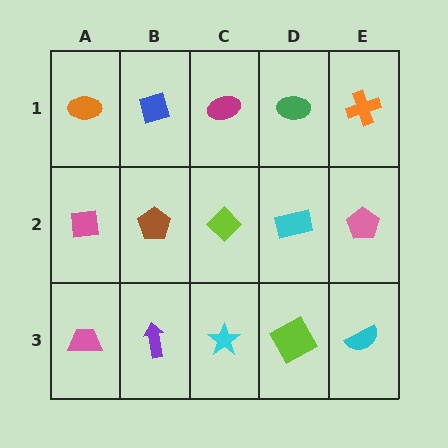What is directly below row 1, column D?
A cyan rectangle.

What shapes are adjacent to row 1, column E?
A pink pentagon (row 2, column E), a green ellipse (row 1, column D).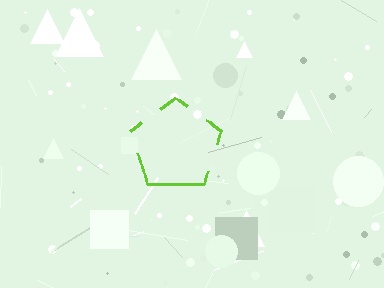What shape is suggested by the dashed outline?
The dashed outline suggests a pentagon.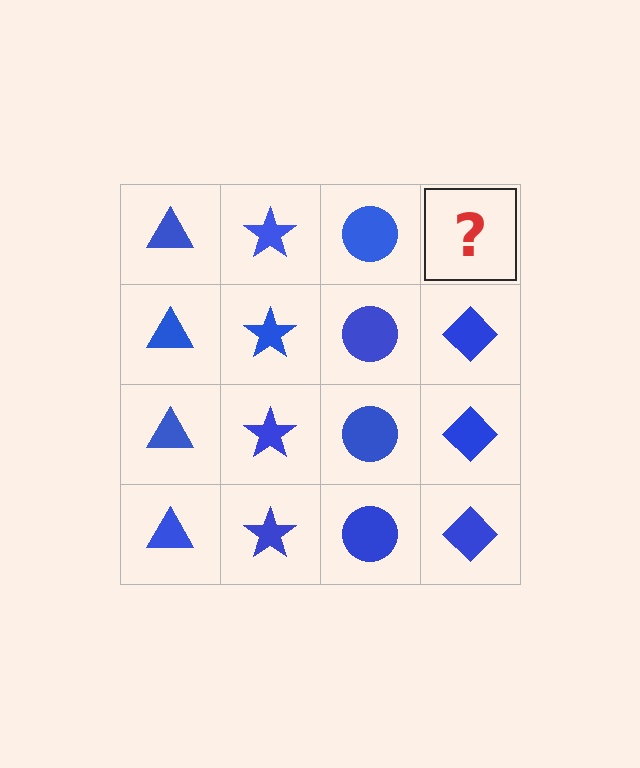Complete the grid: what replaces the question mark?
The question mark should be replaced with a blue diamond.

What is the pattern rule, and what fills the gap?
The rule is that each column has a consistent shape. The gap should be filled with a blue diamond.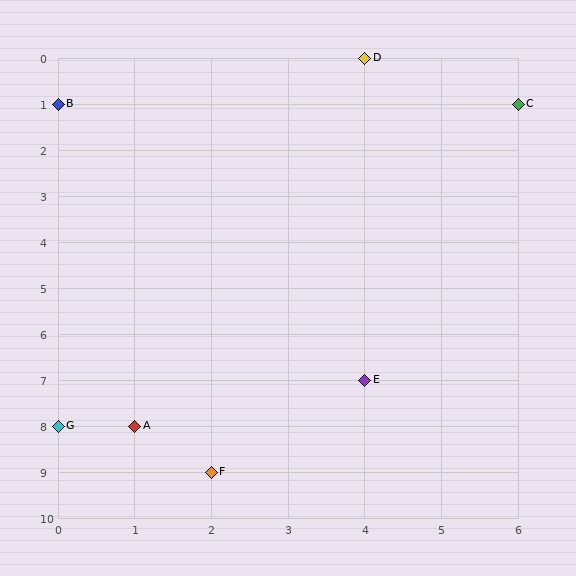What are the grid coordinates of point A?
Point A is at grid coordinates (1, 8).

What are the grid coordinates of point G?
Point G is at grid coordinates (0, 8).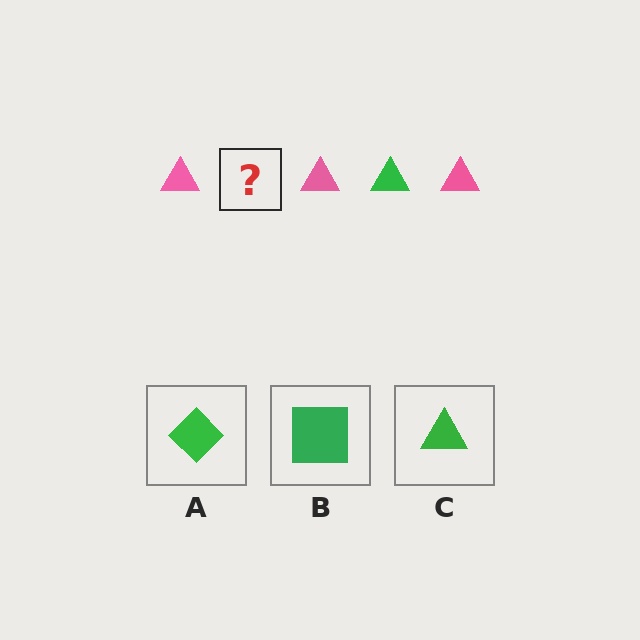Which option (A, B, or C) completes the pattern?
C.